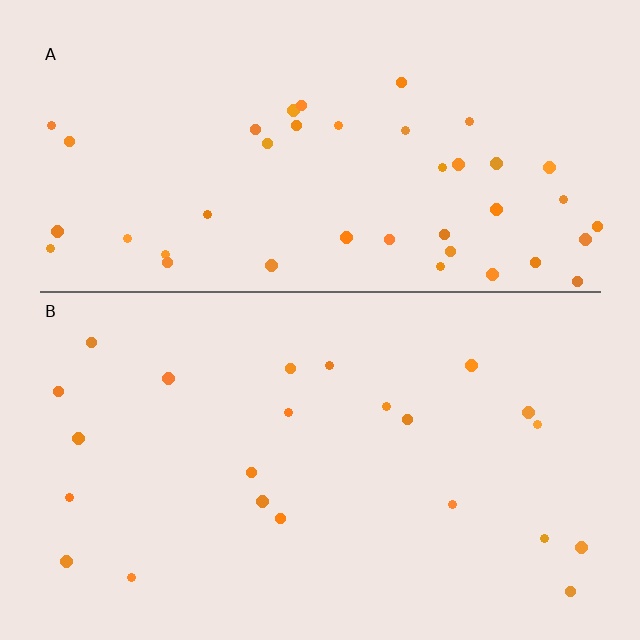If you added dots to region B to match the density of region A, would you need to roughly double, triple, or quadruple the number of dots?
Approximately double.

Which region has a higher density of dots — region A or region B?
A (the top).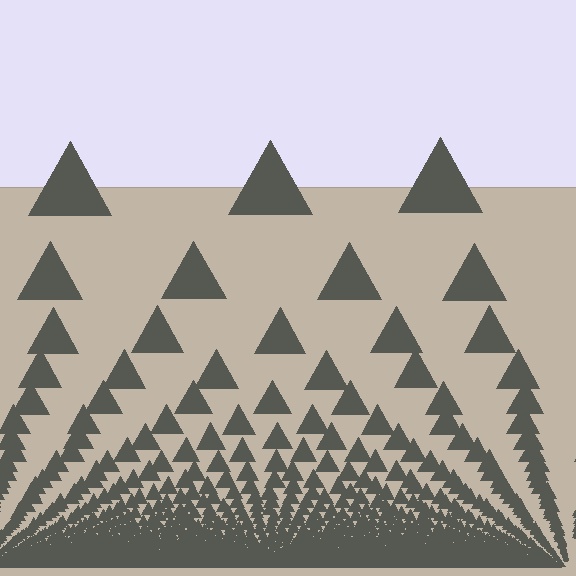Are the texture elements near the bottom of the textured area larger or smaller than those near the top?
Smaller. The gradient is inverted — elements near the bottom are smaller and denser.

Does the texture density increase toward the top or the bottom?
Density increases toward the bottom.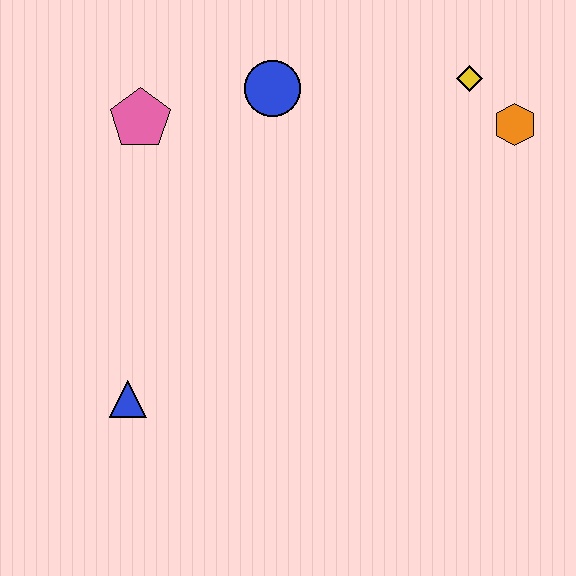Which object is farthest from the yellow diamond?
The blue triangle is farthest from the yellow diamond.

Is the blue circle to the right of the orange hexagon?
No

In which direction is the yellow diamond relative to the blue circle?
The yellow diamond is to the right of the blue circle.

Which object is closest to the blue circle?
The pink pentagon is closest to the blue circle.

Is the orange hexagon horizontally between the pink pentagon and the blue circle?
No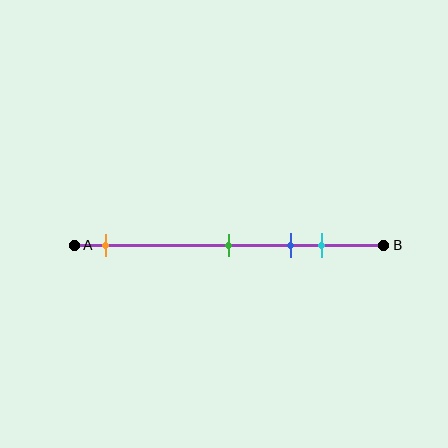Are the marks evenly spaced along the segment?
No, the marks are not evenly spaced.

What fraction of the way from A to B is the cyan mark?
The cyan mark is approximately 80% (0.8) of the way from A to B.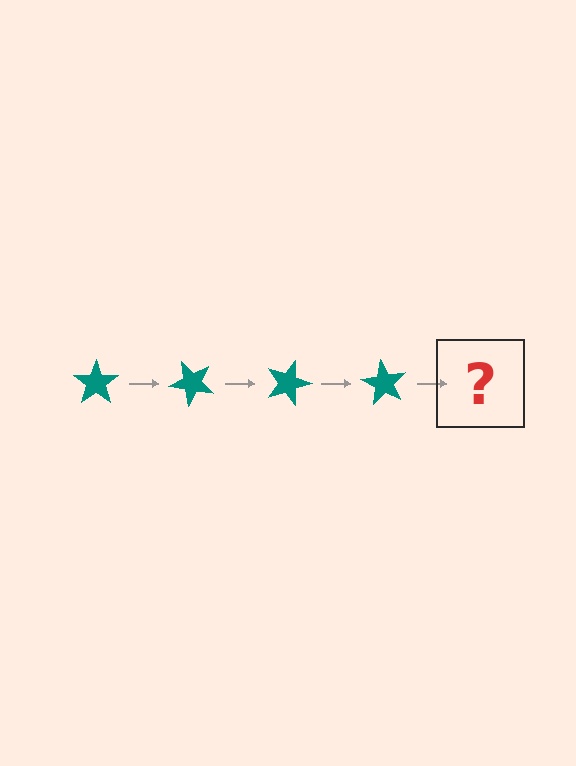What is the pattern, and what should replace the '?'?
The pattern is that the star rotates 45 degrees each step. The '?' should be a teal star rotated 180 degrees.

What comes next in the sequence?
The next element should be a teal star rotated 180 degrees.